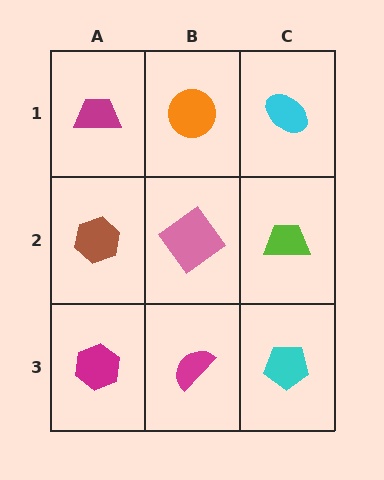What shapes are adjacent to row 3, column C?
A lime trapezoid (row 2, column C), a magenta semicircle (row 3, column B).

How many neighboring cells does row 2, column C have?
3.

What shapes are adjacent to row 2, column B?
An orange circle (row 1, column B), a magenta semicircle (row 3, column B), a brown hexagon (row 2, column A), a lime trapezoid (row 2, column C).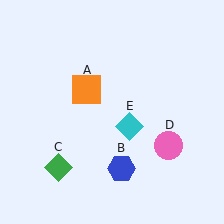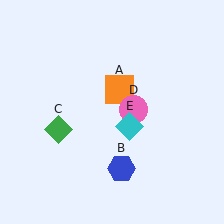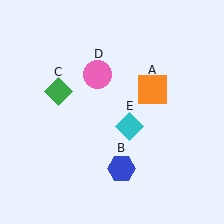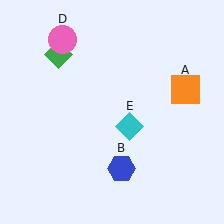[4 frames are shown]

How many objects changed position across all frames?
3 objects changed position: orange square (object A), green diamond (object C), pink circle (object D).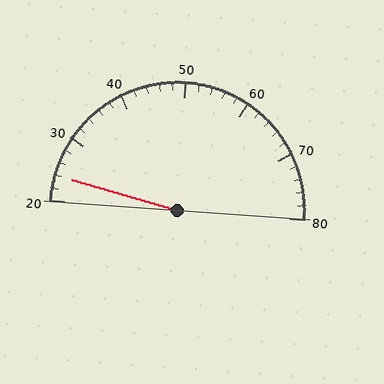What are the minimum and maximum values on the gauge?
The gauge ranges from 20 to 80.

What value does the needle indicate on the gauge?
The needle indicates approximately 24.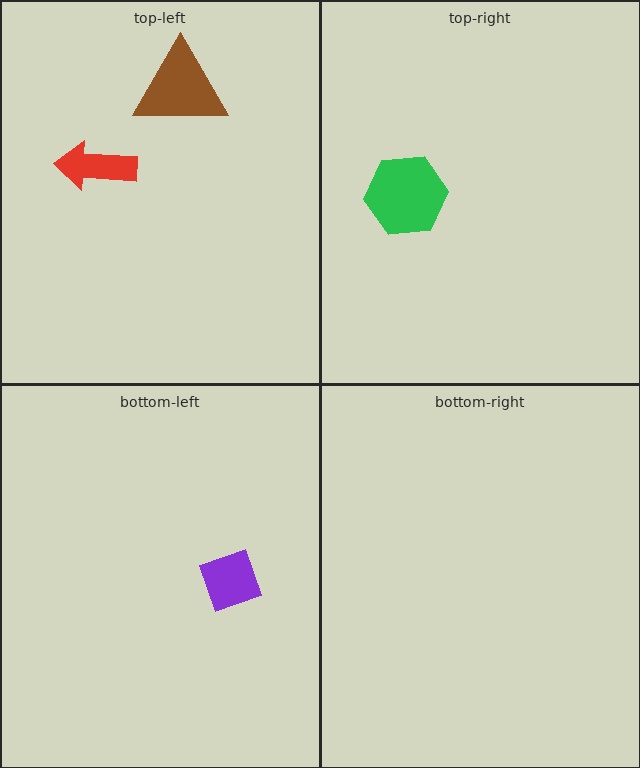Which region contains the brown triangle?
The top-left region.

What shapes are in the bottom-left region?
The purple diamond.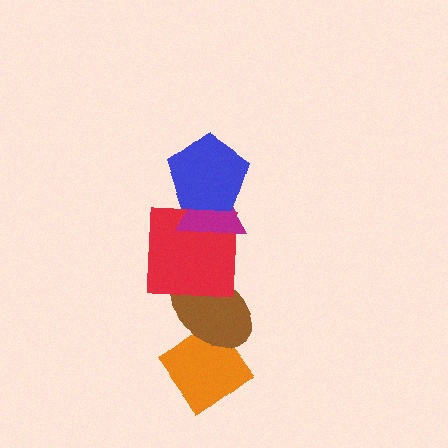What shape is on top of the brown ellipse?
The red square is on top of the brown ellipse.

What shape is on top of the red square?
The magenta triangle is on top of the red square.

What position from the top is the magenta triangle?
The magenta triangle is 2nd from the top.